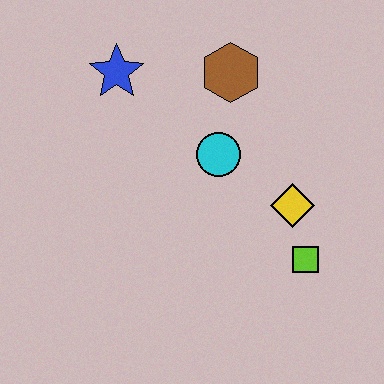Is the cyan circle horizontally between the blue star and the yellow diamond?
Yes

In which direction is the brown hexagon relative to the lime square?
The brown hexagon is above the lime square.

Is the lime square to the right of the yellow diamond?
Yes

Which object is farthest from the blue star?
The lime square is farthest from the blue star.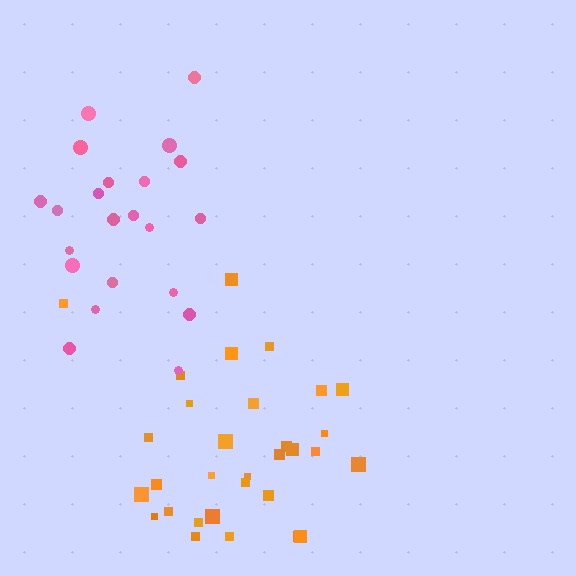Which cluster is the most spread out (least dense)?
Pink.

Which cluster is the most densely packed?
Orange.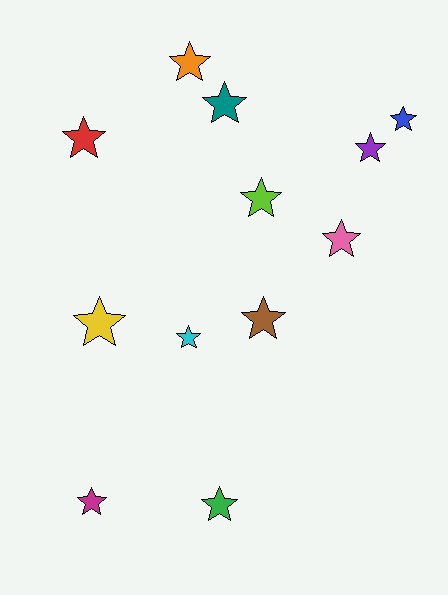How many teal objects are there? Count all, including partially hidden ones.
There is 1 teal object.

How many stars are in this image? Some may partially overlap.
There are 12 stars.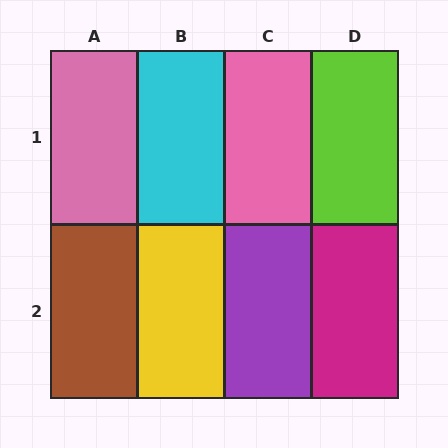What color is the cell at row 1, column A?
Pink.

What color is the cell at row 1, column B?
Cyan.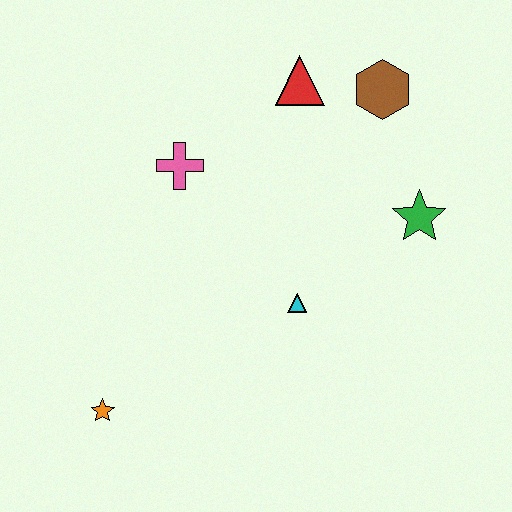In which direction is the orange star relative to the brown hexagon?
The orange star is below the brown hexagon.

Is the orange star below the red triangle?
Yes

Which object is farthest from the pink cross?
The orange star is farthest from the pink cross.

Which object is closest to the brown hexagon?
The red triangle is closest to the brown hexagon.